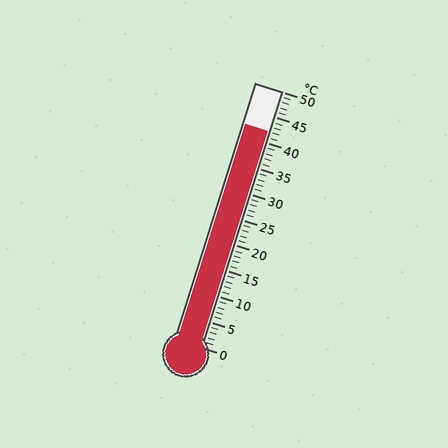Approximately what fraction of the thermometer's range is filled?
The thermometer is filled to approximately 85% of its range.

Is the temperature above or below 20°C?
The temperature is above 20°C.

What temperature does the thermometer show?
The thermometer shows approximately 42°C.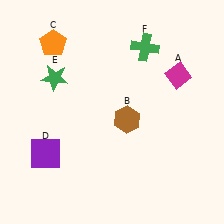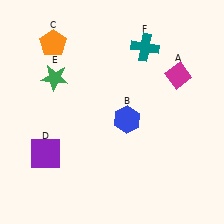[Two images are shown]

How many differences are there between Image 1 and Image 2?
There are 2 differences between the two images.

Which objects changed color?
B changed from brown to blue. F changed from green to teal.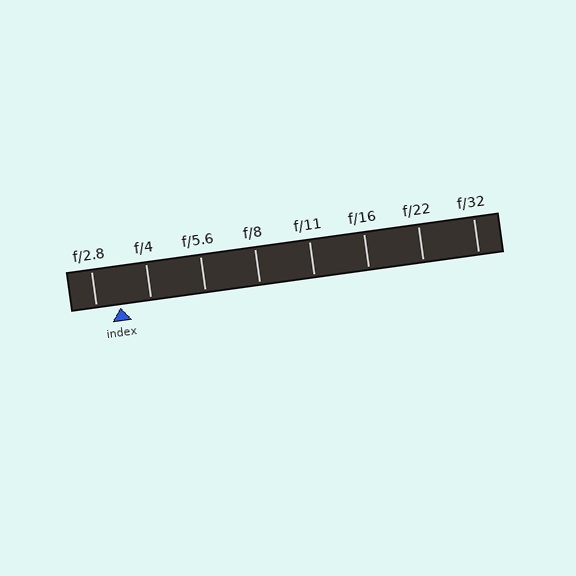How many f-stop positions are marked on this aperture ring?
There are 8 f-stop positions marked.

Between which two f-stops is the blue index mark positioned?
The index mark is between f/2.8 and f/4.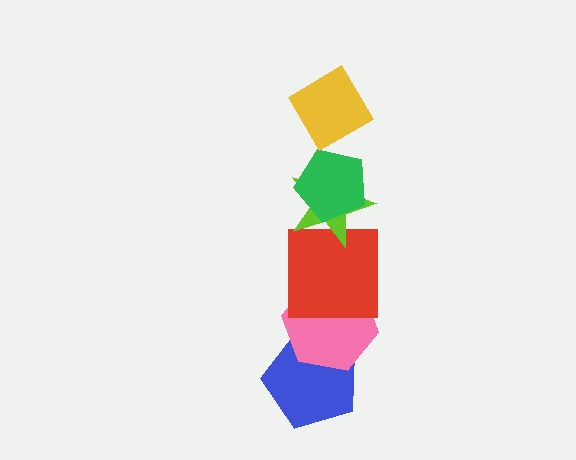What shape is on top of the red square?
The lime star is on top of the red square.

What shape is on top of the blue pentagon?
The pink hexagon is on top of the blue pentagon.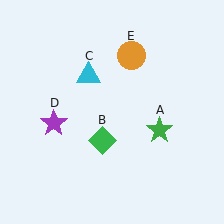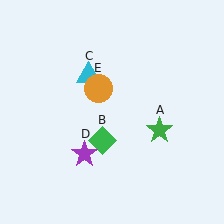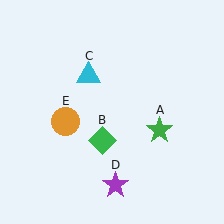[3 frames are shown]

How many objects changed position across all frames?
2 objects changed position: purple star (object D), orange circle (object E).